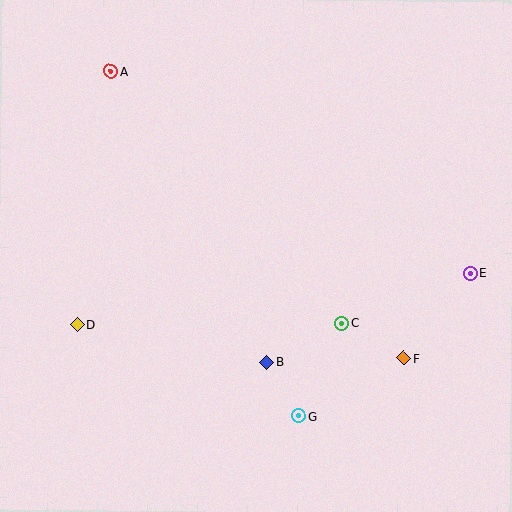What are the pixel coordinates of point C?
Point C is at (342, 323).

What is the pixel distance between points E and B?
The distance between E and B is 221 pixels.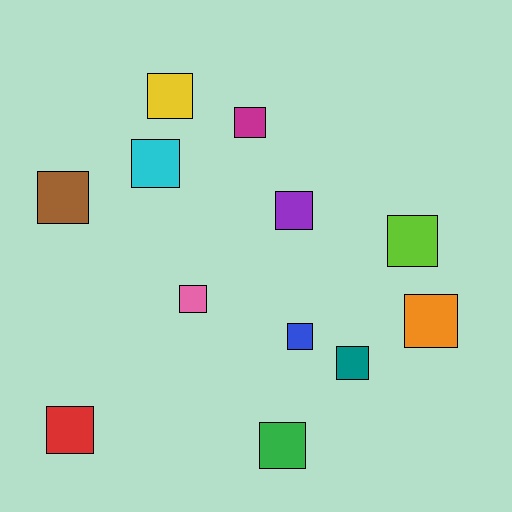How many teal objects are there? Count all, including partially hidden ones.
There is 1 teal object.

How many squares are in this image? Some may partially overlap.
There are 12 squares.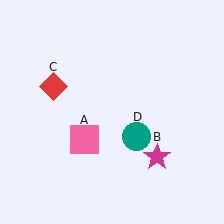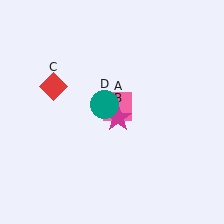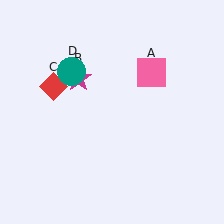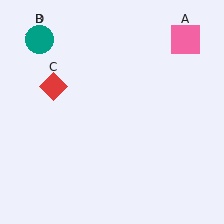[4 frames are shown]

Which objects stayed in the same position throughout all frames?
Red diamond (object C) remained stationary.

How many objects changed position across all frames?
3 objects changed position: pink square (object A), magenta star (object B), teal circle (object D).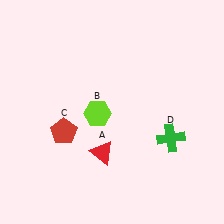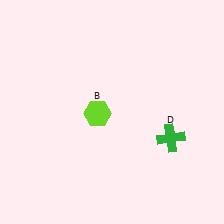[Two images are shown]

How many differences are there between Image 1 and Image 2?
There are 2 differences between the two images.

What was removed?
The red pentagon (C), the red triangle (A) were removed in Image 2.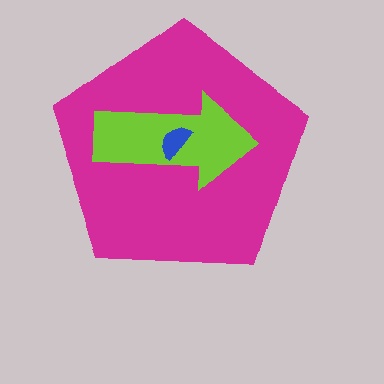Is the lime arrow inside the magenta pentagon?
Yes.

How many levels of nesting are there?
3.